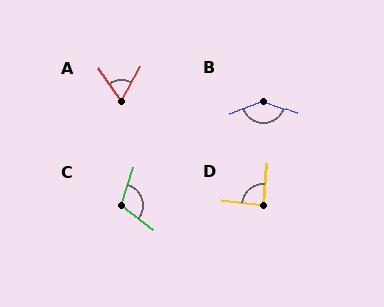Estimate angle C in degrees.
Approximately 110 degrees.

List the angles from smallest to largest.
A (63°), D (88°), C (110°), B (140°).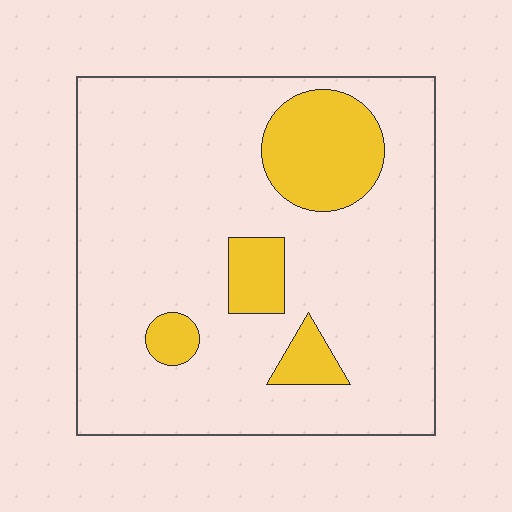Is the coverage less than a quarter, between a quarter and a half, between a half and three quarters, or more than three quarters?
Less than a quarter.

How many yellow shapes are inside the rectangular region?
4.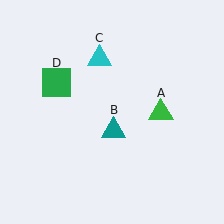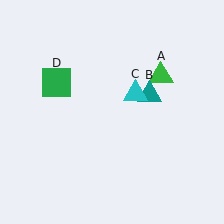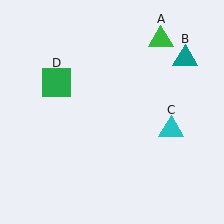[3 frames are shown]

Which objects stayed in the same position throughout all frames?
Green square (object D) remained stationary.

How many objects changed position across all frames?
3 objects changed position: green triangle (object A), teal triangle (object B), cyan triangle (object C).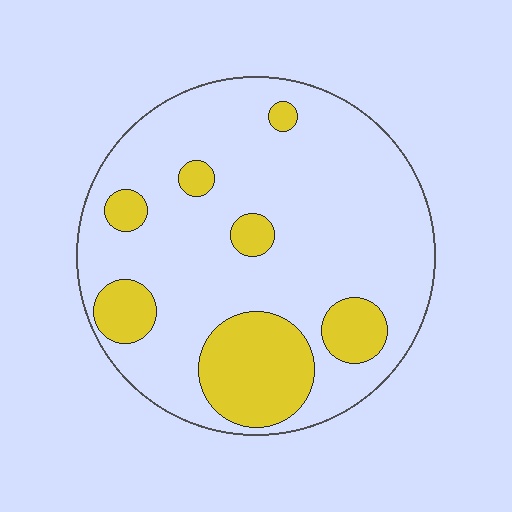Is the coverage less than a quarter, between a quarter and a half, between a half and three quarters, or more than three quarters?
Less than a quarter.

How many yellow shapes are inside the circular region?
7.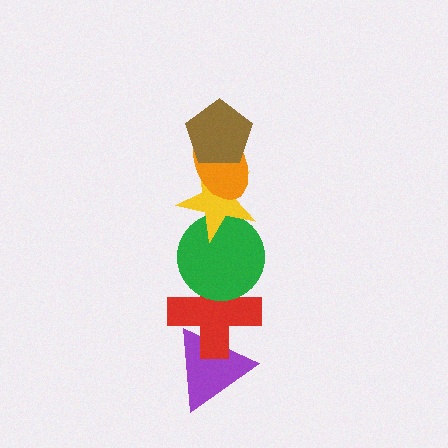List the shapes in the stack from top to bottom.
From top to bottom: the brown pentagon, the orange ellipse, the yellow star, the green circle, the red cross, the purple triangle.